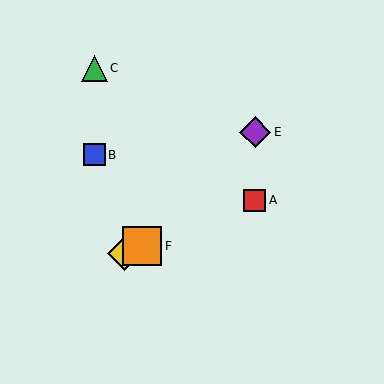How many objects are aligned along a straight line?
3 objects (A, D, F) are aligned along a straight line.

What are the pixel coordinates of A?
Object A is at (255, 200).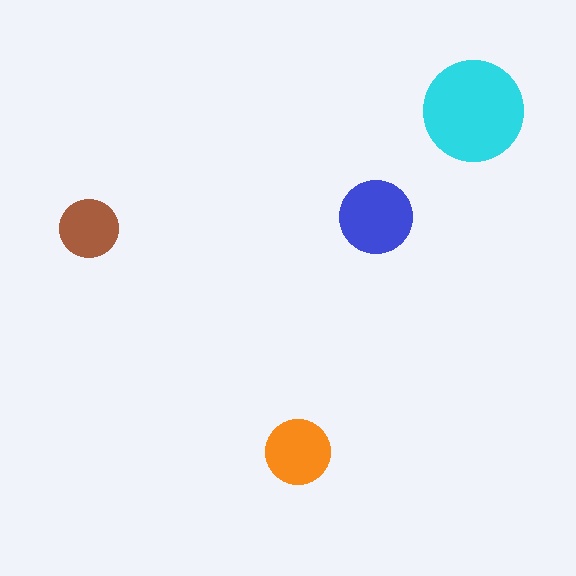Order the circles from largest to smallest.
the cyan one, the blue one, the orange one, the brown one.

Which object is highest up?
The cyan circle is topmost.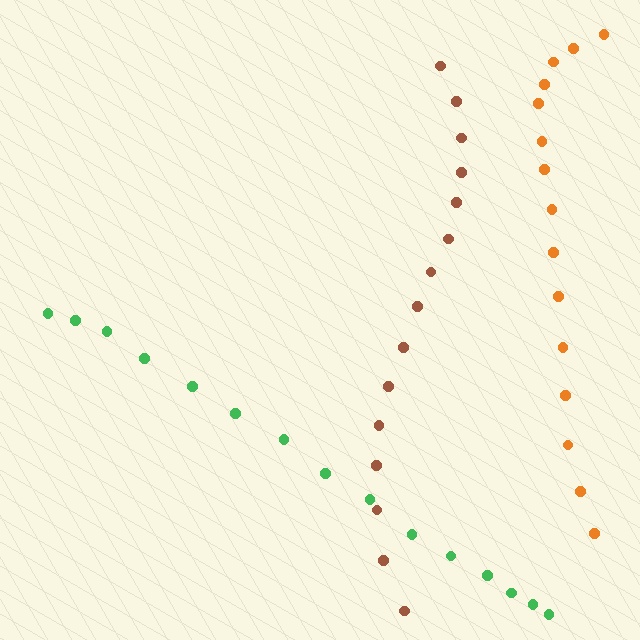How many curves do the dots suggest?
There are 3 distinct paths.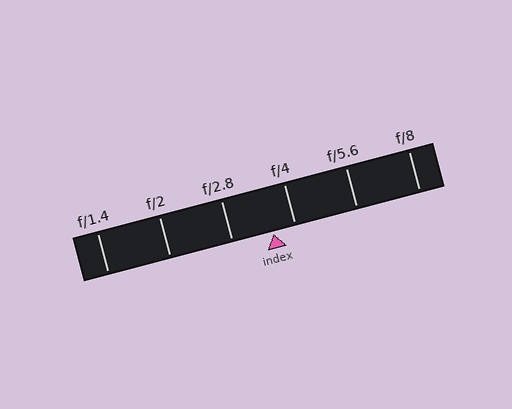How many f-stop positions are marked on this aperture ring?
There are 6 f-stop positions marked.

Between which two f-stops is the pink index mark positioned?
The index mark is between f/2.8 and f/4.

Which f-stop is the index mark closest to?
The index mark is closest to f/4.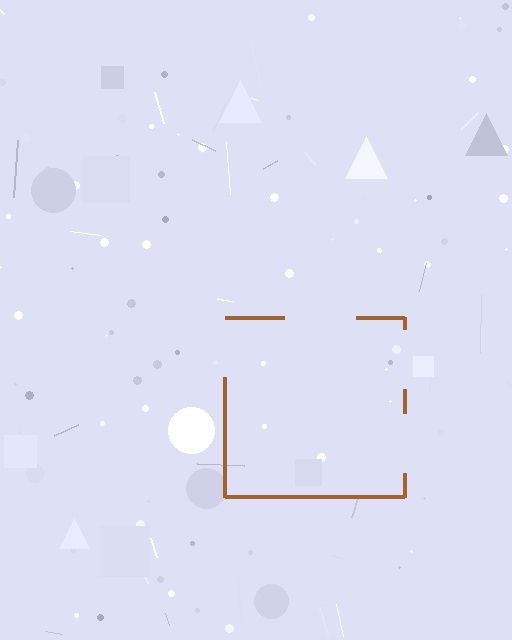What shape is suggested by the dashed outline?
The dashed outline suggests a square.